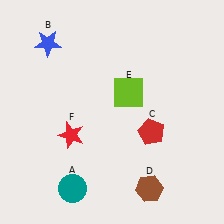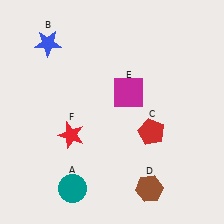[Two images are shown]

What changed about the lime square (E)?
In Image 1, E is lime. In Image 2, it changed to magenta.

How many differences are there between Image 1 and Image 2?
There is 1 difference between the two images.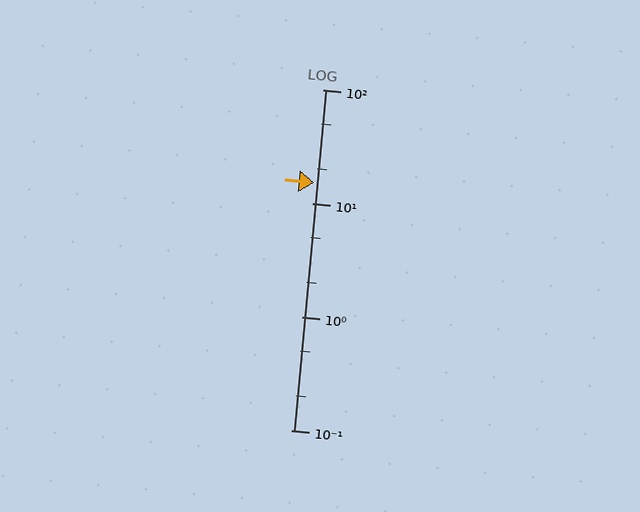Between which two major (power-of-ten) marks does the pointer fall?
The pointer is between 10 and 100.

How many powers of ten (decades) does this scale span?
The scale spans 3 decades, from 0.1 to 100.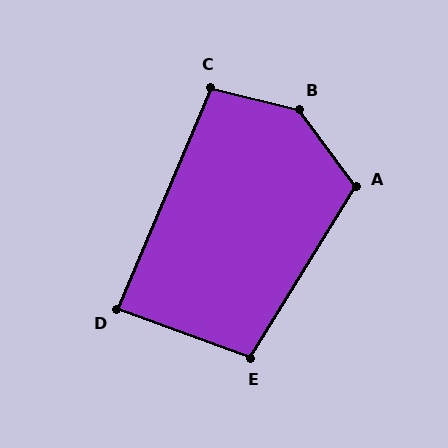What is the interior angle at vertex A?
Approximately 112 degrees (obtuse).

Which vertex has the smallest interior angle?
D, at approximately 87 degrees.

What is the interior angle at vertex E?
Approximately 101 degrees (obtuse).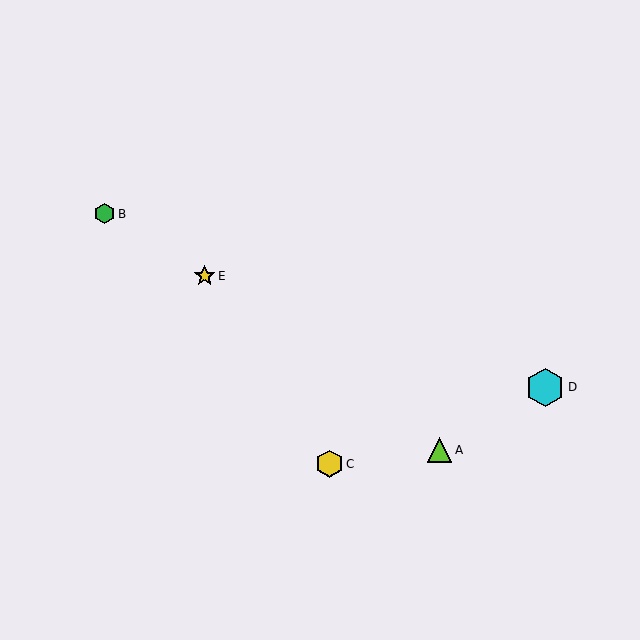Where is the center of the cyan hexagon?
The center of the cyan hexagon is at (545, 387).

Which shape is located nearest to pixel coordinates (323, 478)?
The yellow hexagon (labeled C) at (330, 464) is nearest to that location.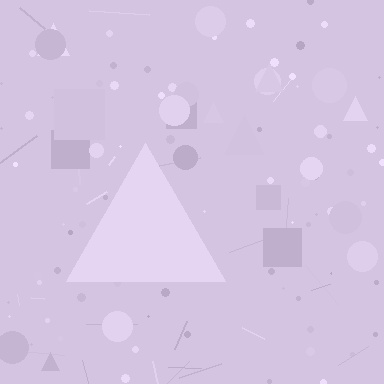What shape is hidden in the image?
A triangle is hidden in the image.